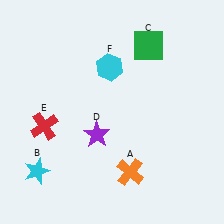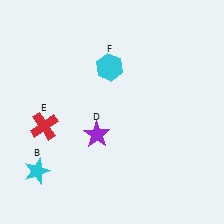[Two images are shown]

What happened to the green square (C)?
The green square (C) was removed in Image 2. It was in the top-right area of Image 1.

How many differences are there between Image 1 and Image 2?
There are 2 differences between the two images.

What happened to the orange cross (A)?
The orange cross (A) was removed in Image 2. It was in the bottom-right area of Image 1.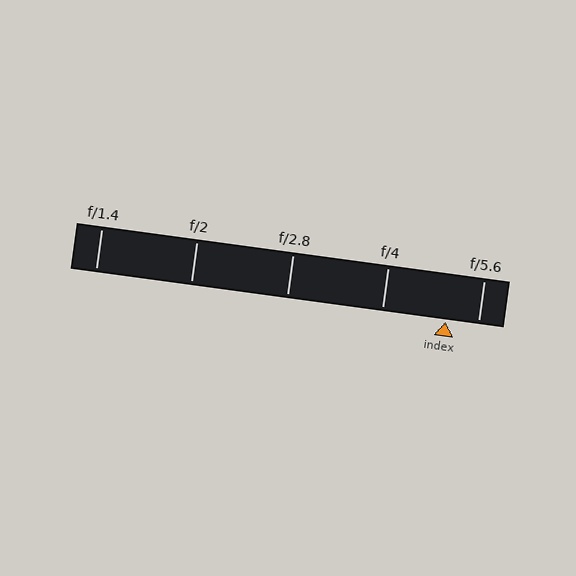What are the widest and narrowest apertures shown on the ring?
The widest aperture shown is f/1.4 and the narrowest is f/5.6.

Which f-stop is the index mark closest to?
The index mark is closest to f/5.6.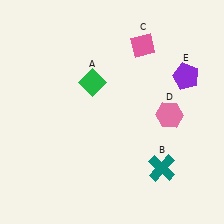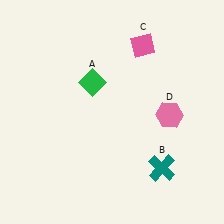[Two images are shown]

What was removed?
The purple pentagon (E) was removed in Image 2.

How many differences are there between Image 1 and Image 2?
There is 1 difference between the two images.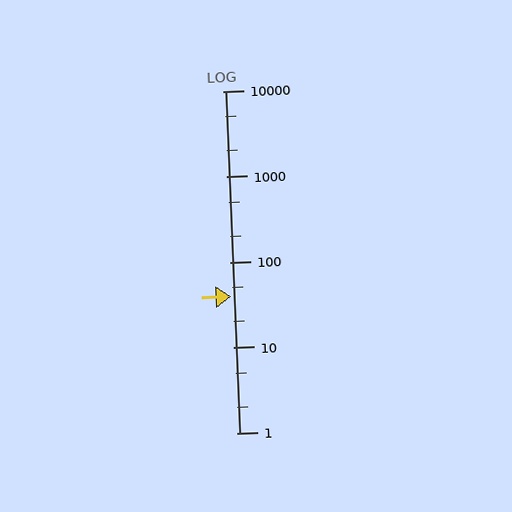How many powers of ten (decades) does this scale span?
The scale spans 4 decades, from 1 to 10000.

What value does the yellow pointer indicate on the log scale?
The pointer indicates approximately 40.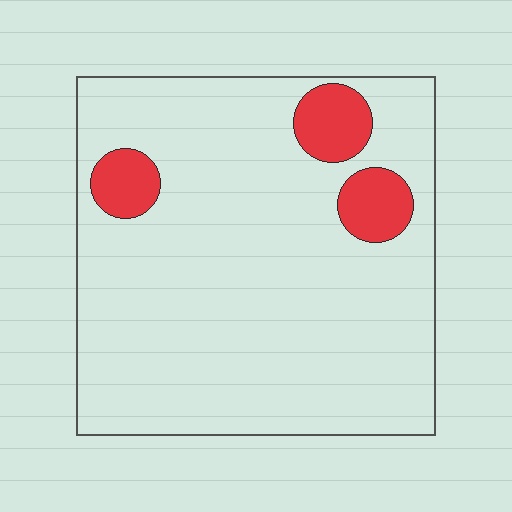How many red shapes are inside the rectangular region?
3.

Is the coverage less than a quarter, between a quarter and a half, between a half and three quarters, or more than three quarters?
Less than a quarter.